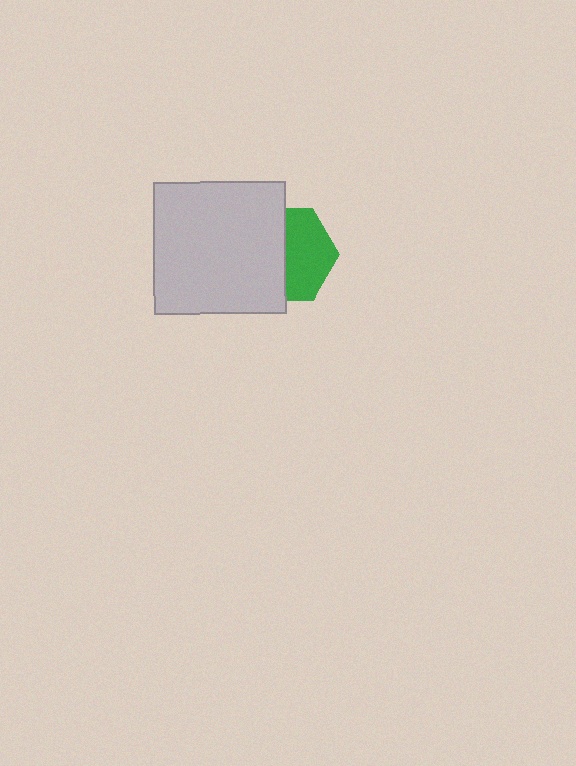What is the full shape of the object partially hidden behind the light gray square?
The partially hidden object is a green hexagon.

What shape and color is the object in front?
The object in front is a light gray square.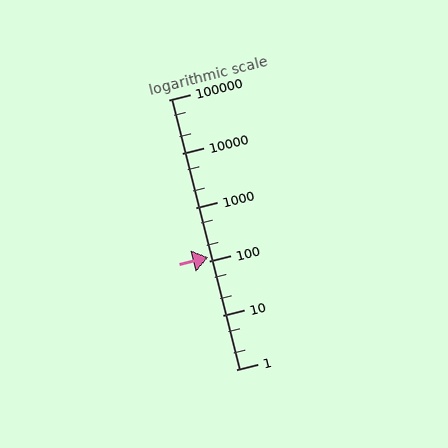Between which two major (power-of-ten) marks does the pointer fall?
The pointer is between 100 and 1000.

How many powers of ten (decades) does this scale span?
The scale spans 5 decades, from 1 to 100000.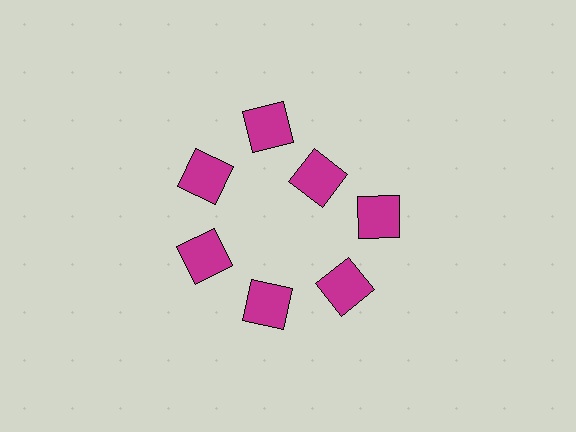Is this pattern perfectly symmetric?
No. The 7 magenta squares are arranged in a ring, but one element near the 1 o'clock position is pulled inward toward the center, breaking the 7-fold rotational symmetry.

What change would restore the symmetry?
The symmetry would be restored by moving it outward, back onto the ring so that all 7 squares sit at equal angles and equal distance from the center.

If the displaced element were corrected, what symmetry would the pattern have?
It would have 7-fold rotational symmetry — the pattern would map onto itself every 51 degrees.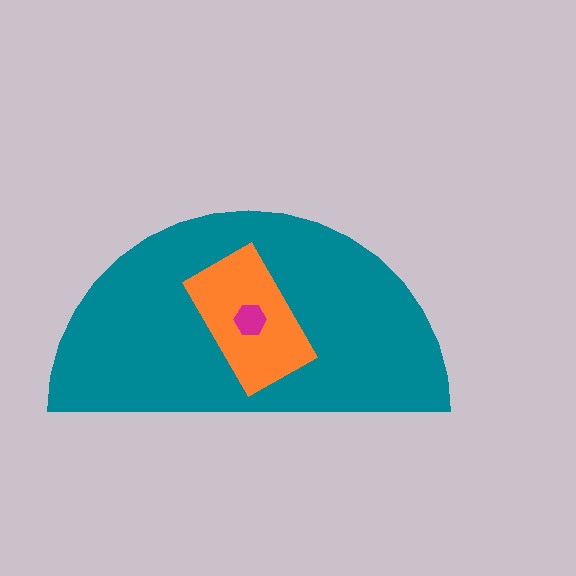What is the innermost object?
The magenta hexagon.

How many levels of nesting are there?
3.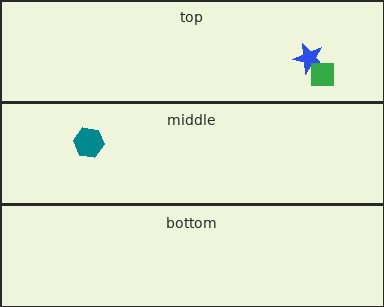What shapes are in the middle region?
The teal hexagon.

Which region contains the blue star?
The top region.